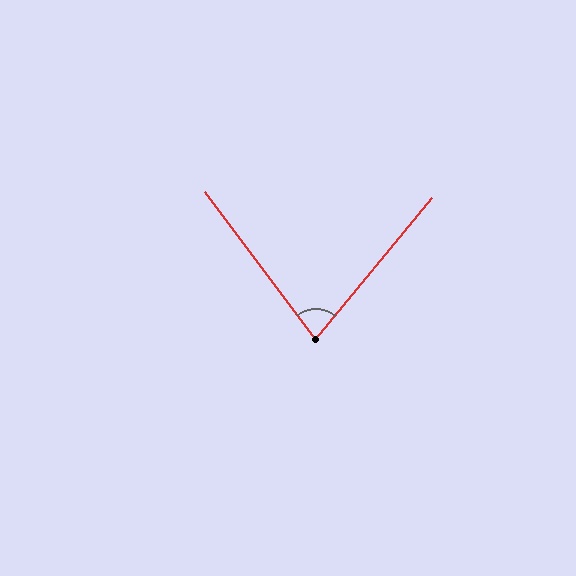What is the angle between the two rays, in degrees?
Approximately 76 degrees.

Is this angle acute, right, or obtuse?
It is acute.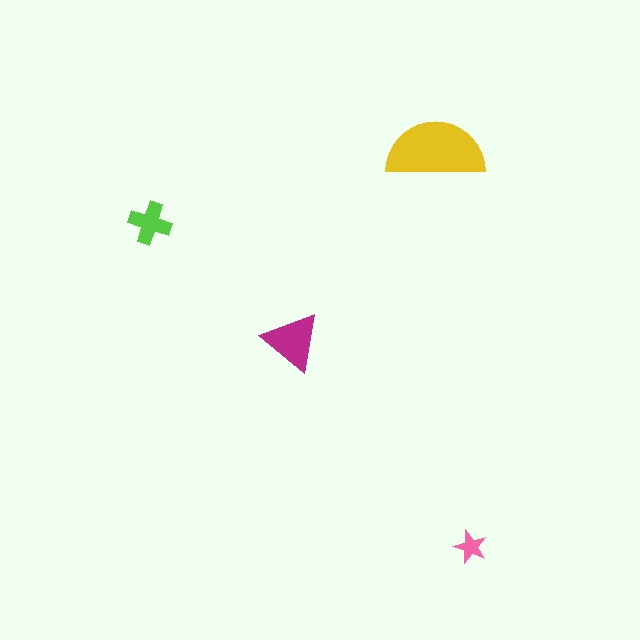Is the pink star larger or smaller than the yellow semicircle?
Smaller.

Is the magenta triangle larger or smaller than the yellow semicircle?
Smaller.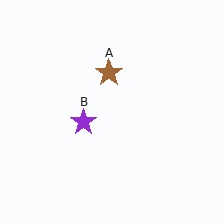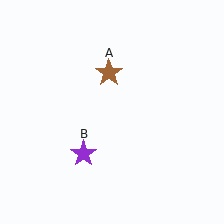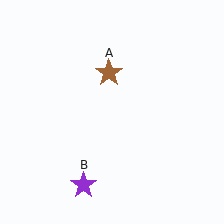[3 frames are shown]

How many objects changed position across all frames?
1 object changed position: purple star (object B).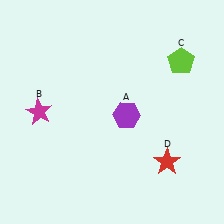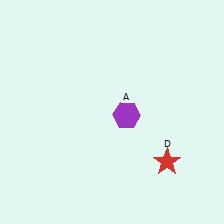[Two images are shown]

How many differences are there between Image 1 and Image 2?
There are 2 differences between the two images.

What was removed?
The magenta star (B), the lime pentagon (C) were removed in Image 2.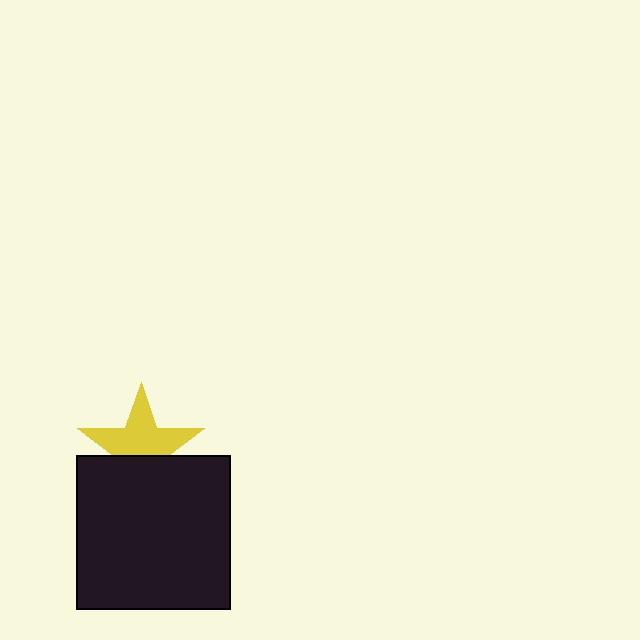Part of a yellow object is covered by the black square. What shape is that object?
It is a star.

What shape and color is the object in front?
The object in front is a black square.